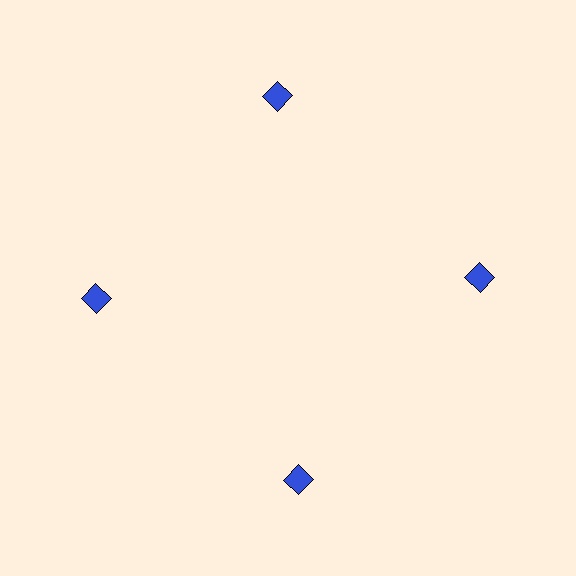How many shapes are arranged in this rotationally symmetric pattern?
There are 4 shapes, arranged in 4 groups of 1.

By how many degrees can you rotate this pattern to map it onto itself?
The pattern maps onto itself every 90 degrees of rotation.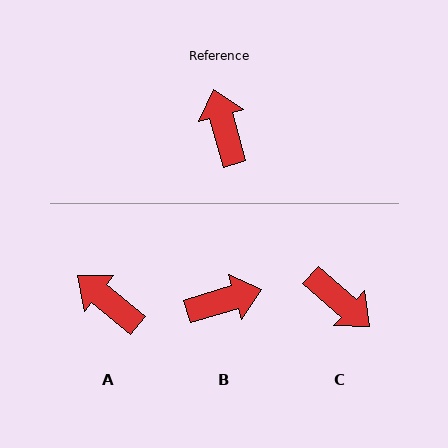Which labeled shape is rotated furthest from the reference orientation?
C, about 147 degrees away.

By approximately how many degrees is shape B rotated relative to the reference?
Approximately 89 degrees clockwise.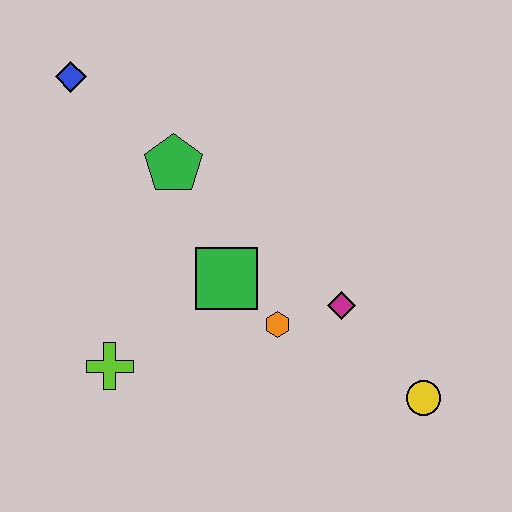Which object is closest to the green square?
The orange hexagon is closest to the green square.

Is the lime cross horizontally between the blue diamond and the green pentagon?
Yes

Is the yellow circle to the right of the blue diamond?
Yes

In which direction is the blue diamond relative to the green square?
The blue diamond is above the green square.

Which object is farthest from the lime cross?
The yellow circle is farthest from the lime cross.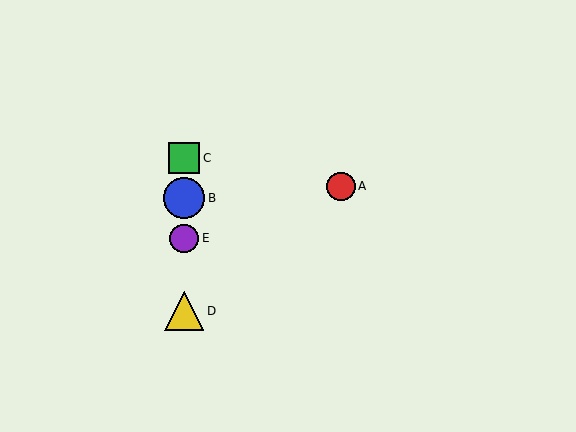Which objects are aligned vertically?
Objects B, C, D, E are aligned vertically.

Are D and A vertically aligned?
No, D is at x≈184 and A is at x≈341.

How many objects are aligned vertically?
4 objects (B, C, D, E) are aligned vertically.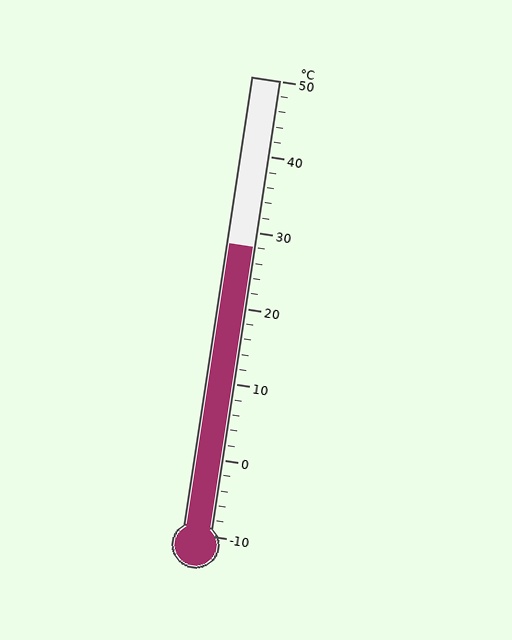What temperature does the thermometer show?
The thermometer shows approximately 28°C.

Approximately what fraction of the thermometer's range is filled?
The thermometer is filled to approximately 65% of its range.